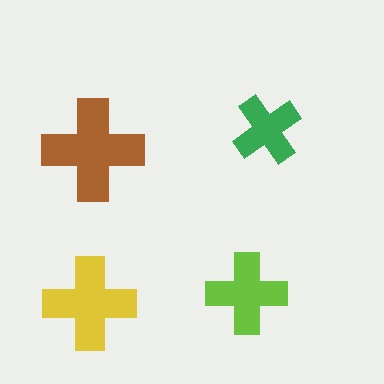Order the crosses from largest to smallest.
the brown one, the yellow one, the lime one, the green one.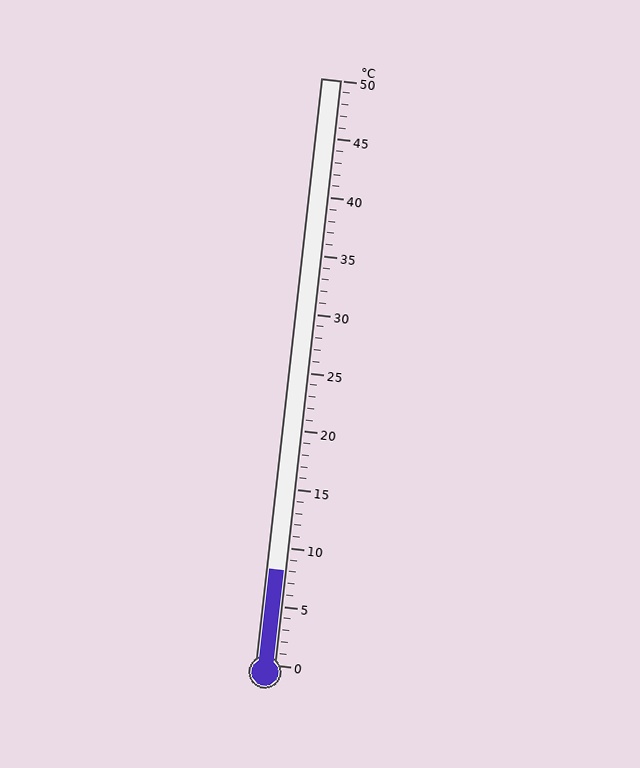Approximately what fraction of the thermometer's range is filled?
The thermometer is filled to approximately 15% of its range.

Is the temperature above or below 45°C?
The temperature is below 45°C.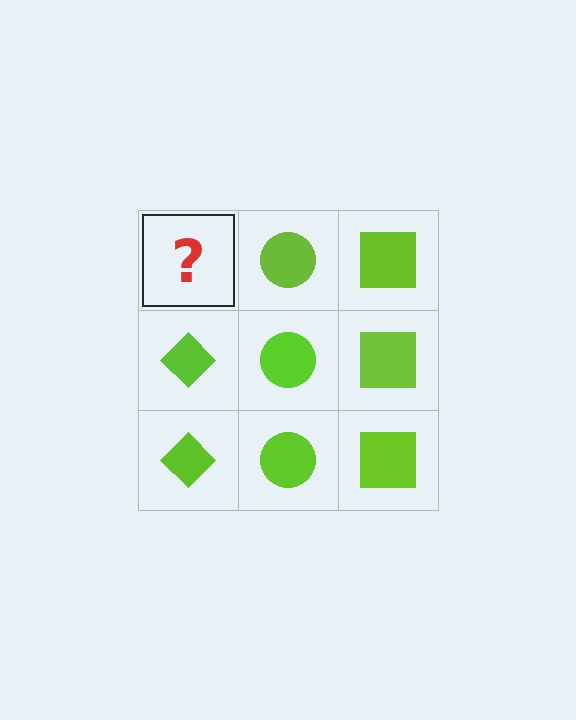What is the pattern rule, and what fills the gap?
The rule is that each column has a consistent shape. The gap should be filled with a lime diamond.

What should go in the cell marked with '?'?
The missing cell should contain a lime diamond.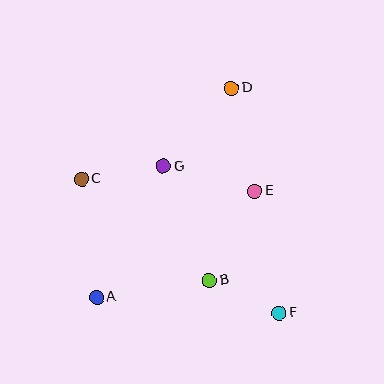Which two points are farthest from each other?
Points A and D are farthest from each other.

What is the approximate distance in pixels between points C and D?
The distance between C and D is approximately 175 pixels.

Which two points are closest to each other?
Points B and F are closest to each other.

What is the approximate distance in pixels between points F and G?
The distance between F and G is approximately 187 pixels.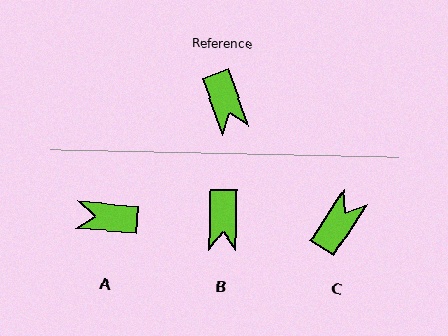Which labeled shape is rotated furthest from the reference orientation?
C, about 127 degrees away.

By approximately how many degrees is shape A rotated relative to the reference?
Approximately 115 degrees clockwise.